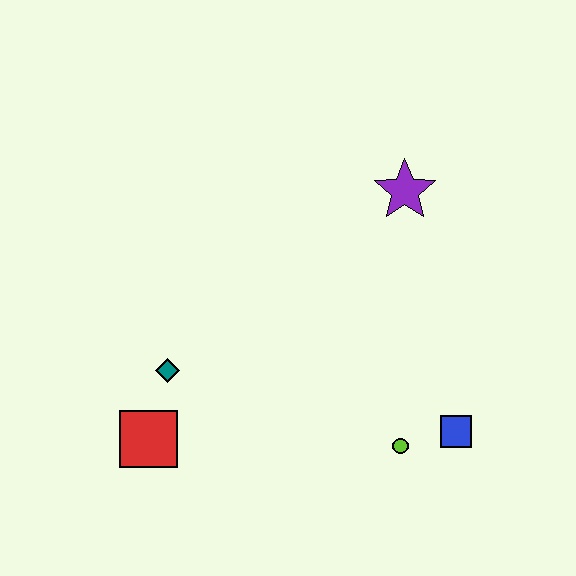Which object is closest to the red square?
The teal diamond is closest to the red square.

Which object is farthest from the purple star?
The red square is farthest from the purple star.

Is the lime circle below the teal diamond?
Yes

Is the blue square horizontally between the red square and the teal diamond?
No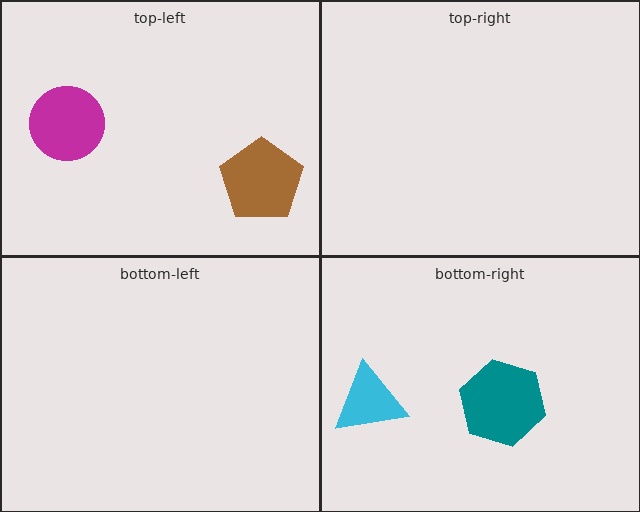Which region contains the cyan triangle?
The bottom-right region.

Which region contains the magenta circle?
The top-left region.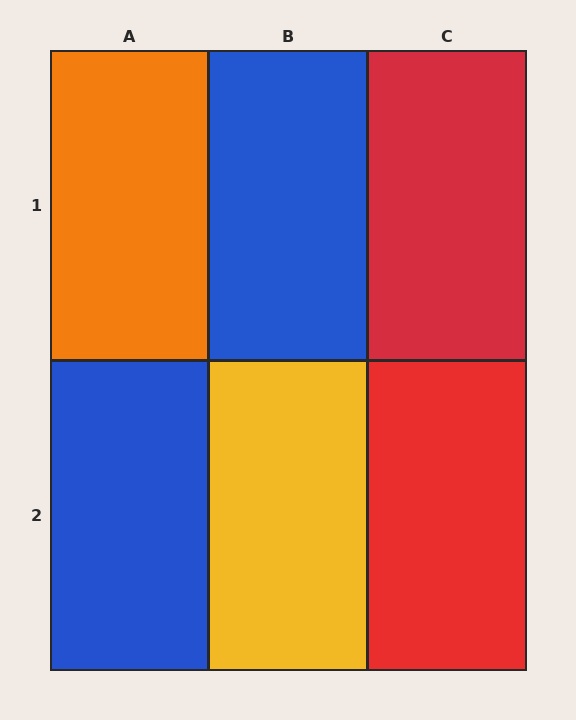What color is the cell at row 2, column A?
Blue.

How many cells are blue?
2 cells are blue.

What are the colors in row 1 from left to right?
Orange, blue, red.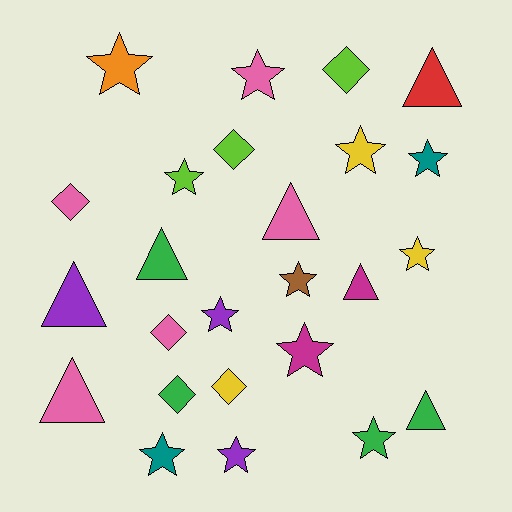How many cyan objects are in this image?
There are no cyan objects.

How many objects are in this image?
There are 25 objects.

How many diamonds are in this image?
There are 6 diamonds.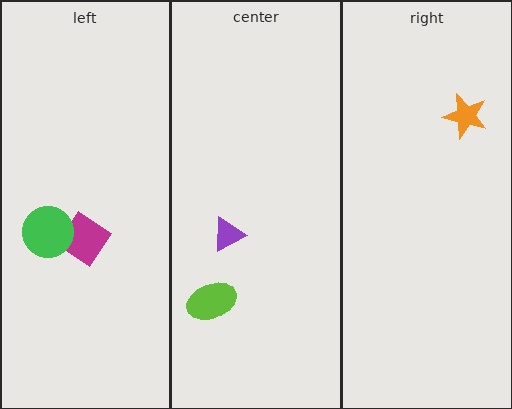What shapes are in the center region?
The lime ellipse, the purple triangle.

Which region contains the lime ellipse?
The center region.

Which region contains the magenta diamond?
The left region.